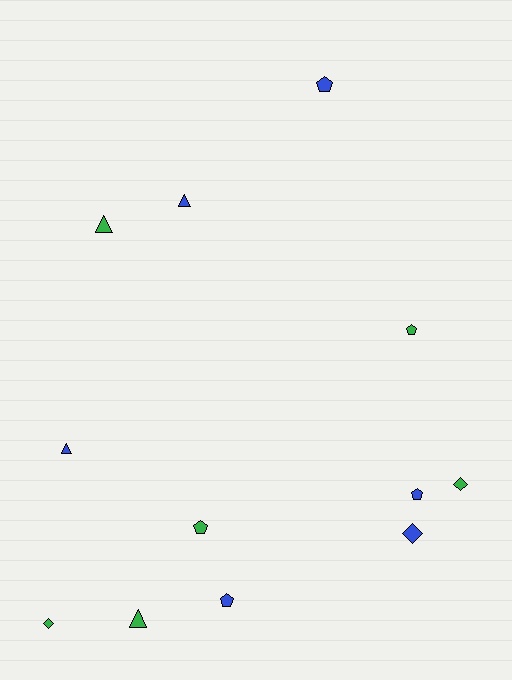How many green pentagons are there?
There are 2 green pentagons.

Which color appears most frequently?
Green, with 6 objects.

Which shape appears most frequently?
Pentagon, with 5 objects.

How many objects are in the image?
There are 12 objects.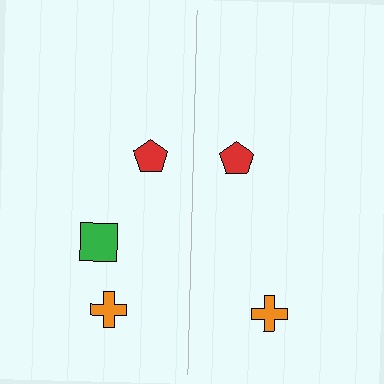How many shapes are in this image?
There are 5 shapes in this image.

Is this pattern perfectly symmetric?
No, the pattern is not perfectly symmetric. A green square is missing from the right side.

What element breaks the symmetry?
A green square is missing from the right side.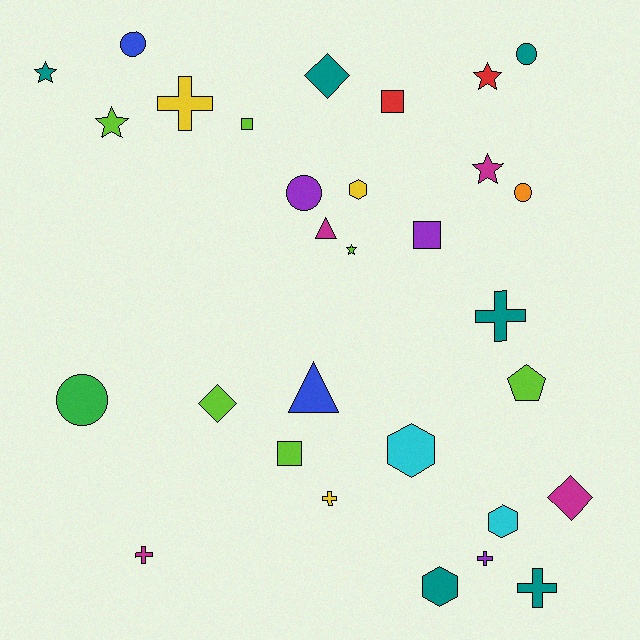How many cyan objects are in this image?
There are 2 cyan objects.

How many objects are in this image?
There are 30 objects.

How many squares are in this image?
There are 4 squares.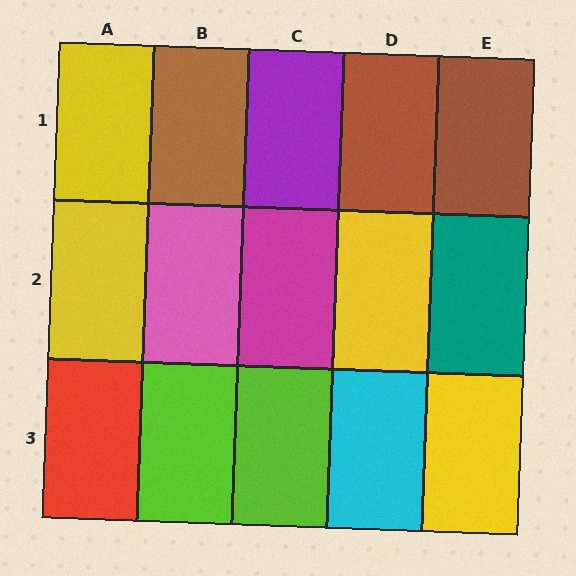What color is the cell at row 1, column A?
Yellow.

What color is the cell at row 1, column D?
Brown.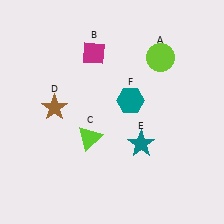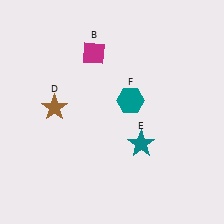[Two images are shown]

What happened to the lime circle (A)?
The lime circle (A) was removed in Image 2. It was in the top-right area of Image 1.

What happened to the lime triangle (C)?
The lime triangle (C) was removed in Image 2. It was in the bottom-left area of Image 1.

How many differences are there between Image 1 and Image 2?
There are 2 differences between the two images.